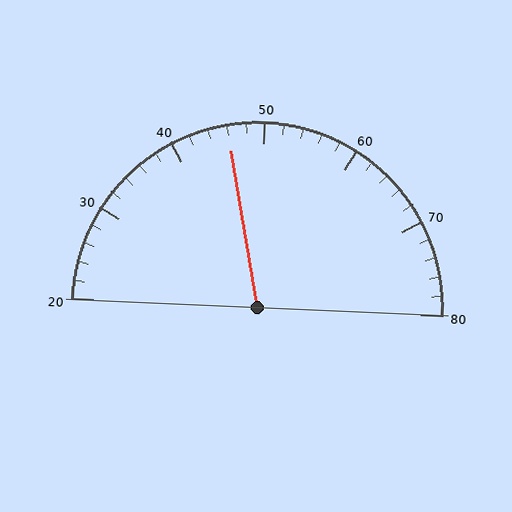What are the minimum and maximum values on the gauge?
The gauge ranges from 20 to 80.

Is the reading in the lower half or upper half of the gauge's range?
The reading is in the lower half of the range (20 to 80).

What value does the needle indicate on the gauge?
The needle indicates approximately 46.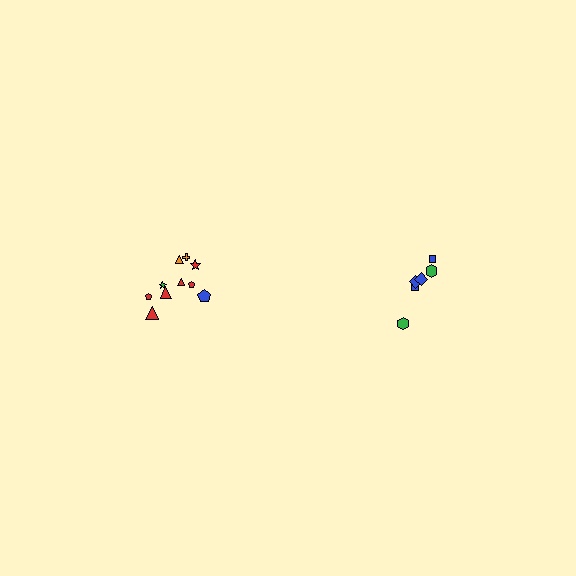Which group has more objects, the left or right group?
The left group.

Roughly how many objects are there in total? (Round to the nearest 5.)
Roughly 15 objects in total.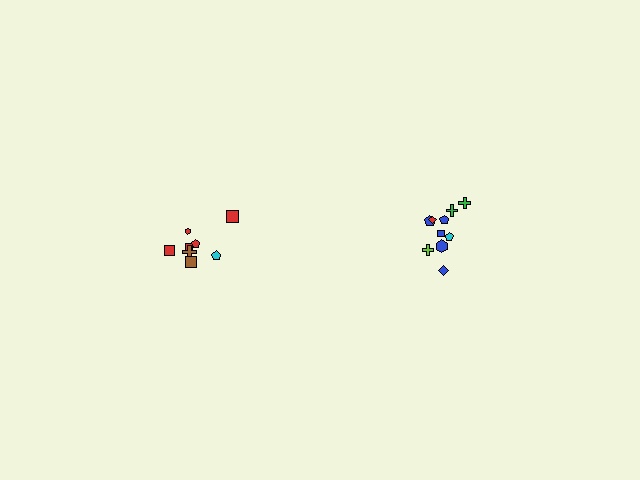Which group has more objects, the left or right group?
The right group.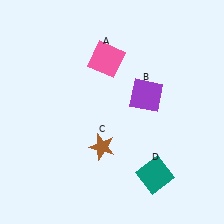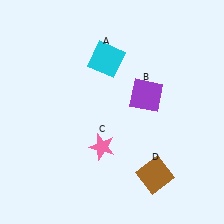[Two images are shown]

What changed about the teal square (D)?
In Image 1, D is teal. In Image 2, it changed to brown.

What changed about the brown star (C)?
In Image 1, C is brown. In Image 2, it changed to pink.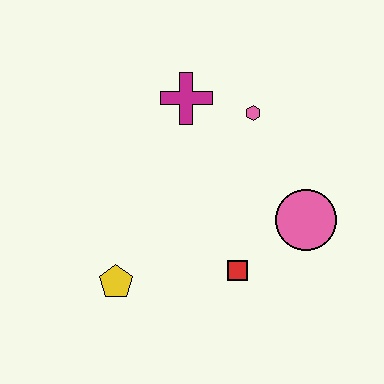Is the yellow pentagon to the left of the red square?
Yes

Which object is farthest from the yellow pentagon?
The pink hexagon is farthest from the yellow pentagon.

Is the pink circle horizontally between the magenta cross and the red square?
No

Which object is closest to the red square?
The pink circle is closest to the red square.